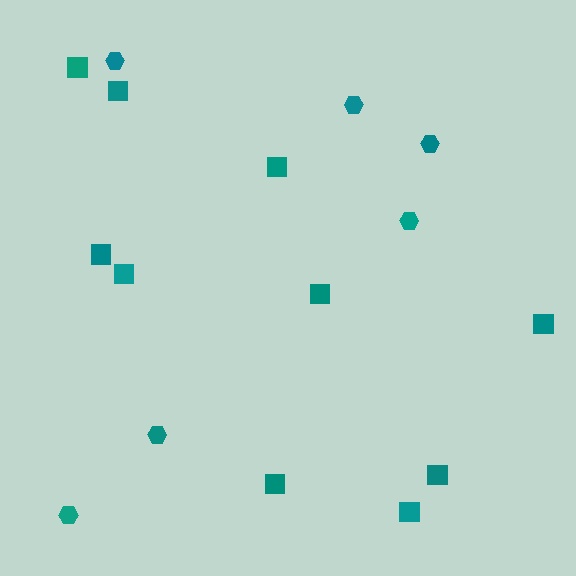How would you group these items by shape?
There are 2 groups: one group of hexagons (6) and one group of squares (10).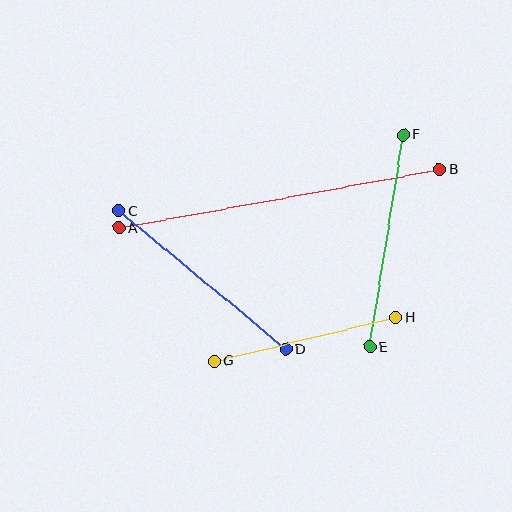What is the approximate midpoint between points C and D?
The midpoint is at approximately (202, 280) pixels.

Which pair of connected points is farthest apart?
Points A and B are farthest apart.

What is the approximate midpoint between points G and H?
The midpoint is at approximately (305, 339) pixels.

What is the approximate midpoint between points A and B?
The midpoint is at approximately (279, 199) pixels.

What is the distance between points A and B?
The distance is approximately 326 pixels.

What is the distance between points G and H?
The distance is approximately 187 pixels.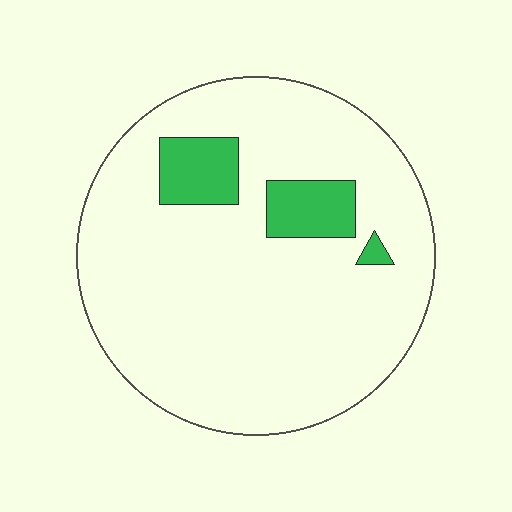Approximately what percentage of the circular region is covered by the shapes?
Approximately 10%.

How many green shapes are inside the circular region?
3.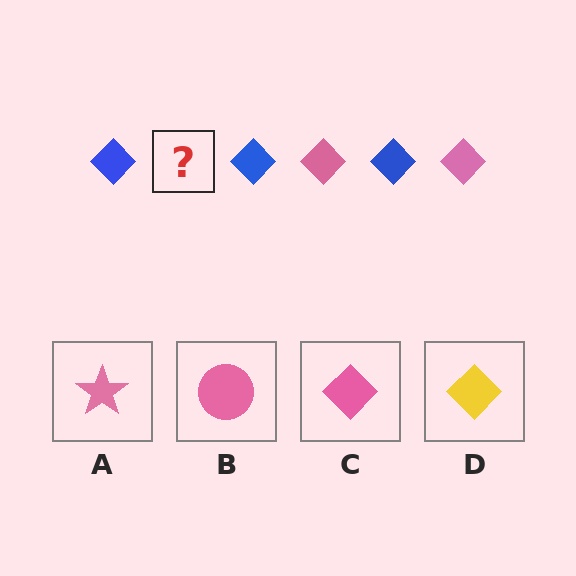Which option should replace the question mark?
Option C.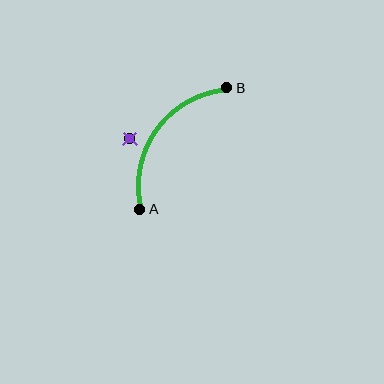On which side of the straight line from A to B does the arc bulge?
The arc bulges above and to the left of the straight line connecting A and B.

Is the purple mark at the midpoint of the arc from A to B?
No — the purple mark does not lie on the arc at all. It sits slightly outside the curve.